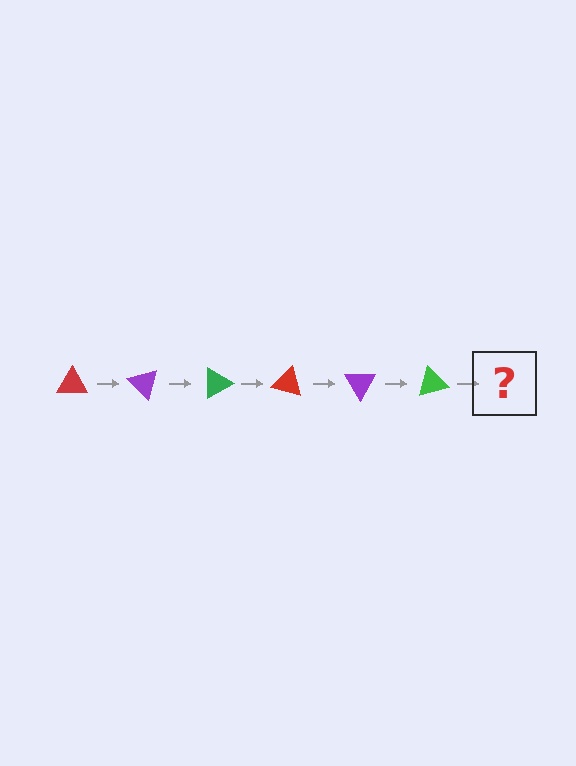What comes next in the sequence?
The next element should be a red triangle, rotated 270 degrees from the start.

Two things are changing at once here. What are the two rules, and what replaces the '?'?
The two rules are that it rotates 45 degrees each step and the color cycles through red, purple, and green. The '?' should be a red triangle, rotated 270 degrees from the start.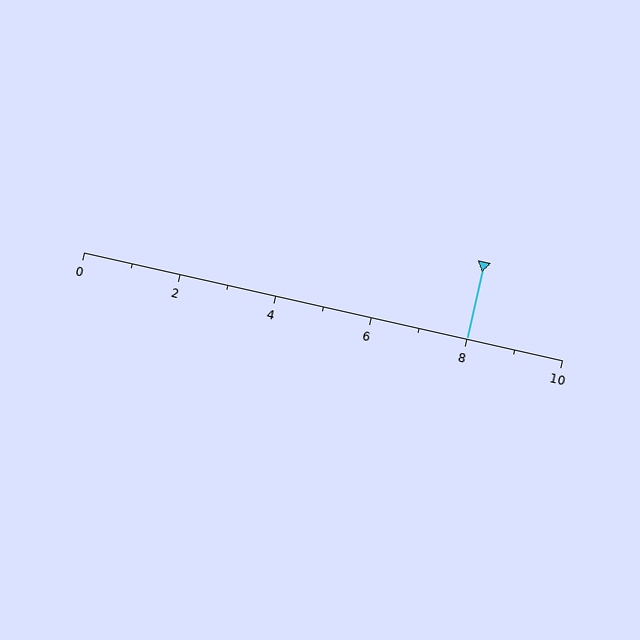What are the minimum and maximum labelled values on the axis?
The axis runs from 0 to 10.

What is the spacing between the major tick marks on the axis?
The major ticks are spaced 2 apart.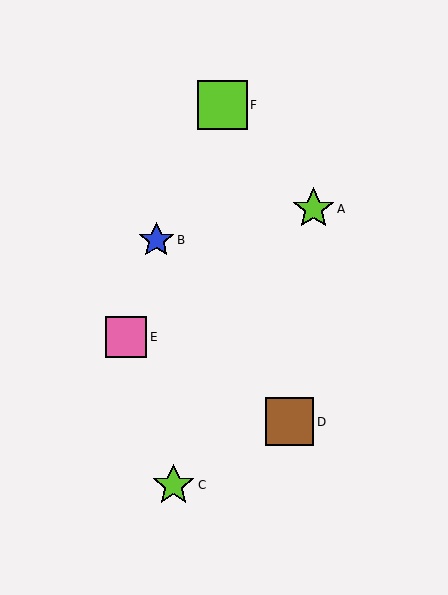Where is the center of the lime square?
The center of the lime square is at (222, 105).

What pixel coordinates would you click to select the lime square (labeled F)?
Click at (222, 105) to select the lime square F.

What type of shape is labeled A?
Shape A is a lime star.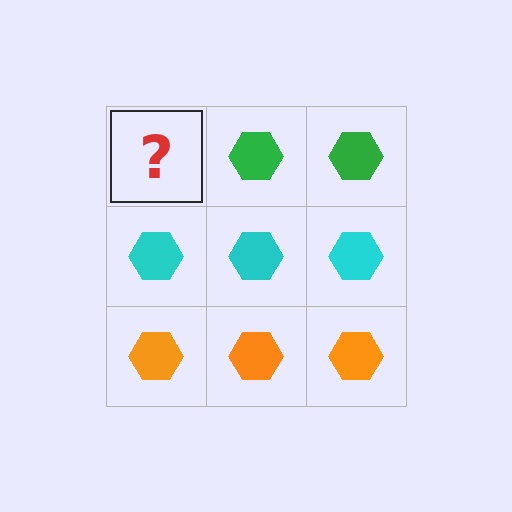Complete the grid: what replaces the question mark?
The question mark should be replaced with a green hexagon.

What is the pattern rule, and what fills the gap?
The rule is that each row has a consistent color. The gap should be filled with a green hexagon.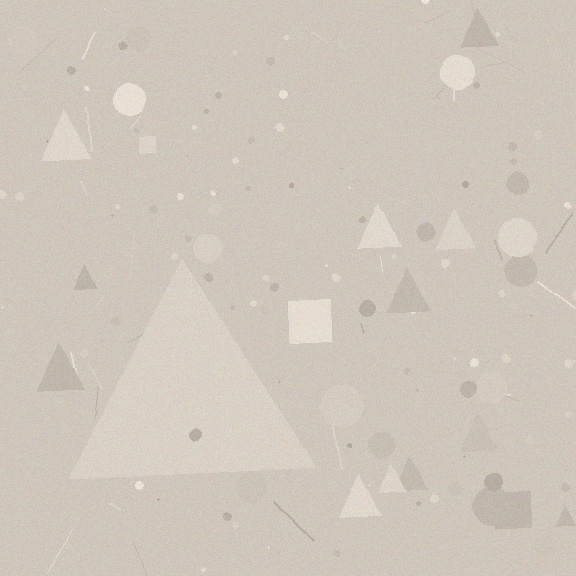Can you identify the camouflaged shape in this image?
The camouflaged shape is a triangle.